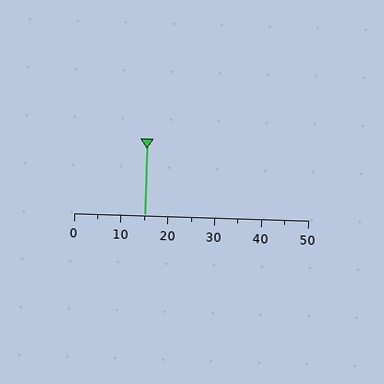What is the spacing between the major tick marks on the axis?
The major ticks are spaced 10 apart.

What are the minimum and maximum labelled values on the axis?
The axis runs from 0 to 50.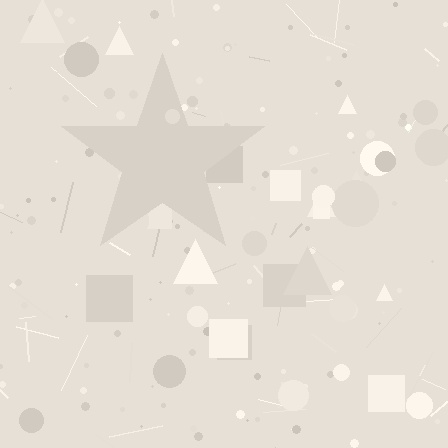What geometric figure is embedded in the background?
A star is embedded in the background.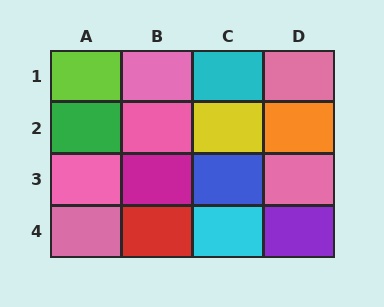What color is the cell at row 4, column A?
Pink.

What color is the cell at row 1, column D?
Pink.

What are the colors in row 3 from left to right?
Pink, magenta, blue, pink.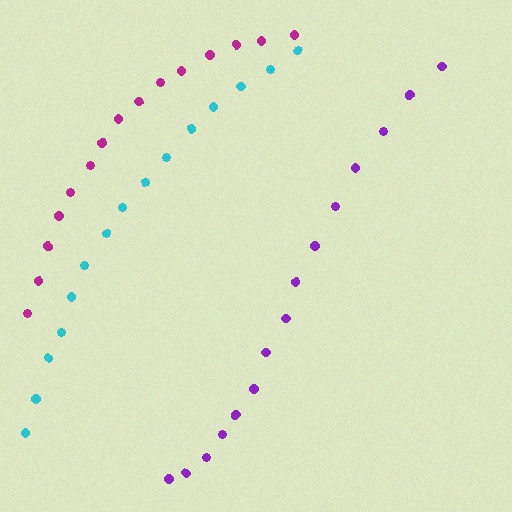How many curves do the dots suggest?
There are 3 distinct paths.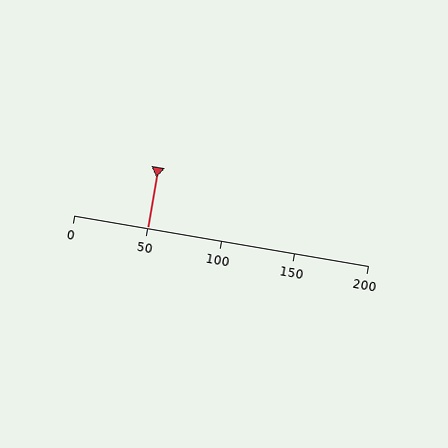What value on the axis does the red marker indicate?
The marker indicates approximately 50.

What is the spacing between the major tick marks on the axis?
The major ticks are spaced 50 apart.